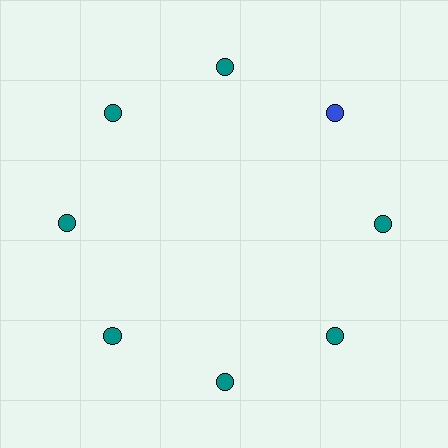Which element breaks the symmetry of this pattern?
The blue circle at roughly the 2 o'clock position breaks the symmetry. All other shapes are teal circles.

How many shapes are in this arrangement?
There are 8 shapes arranged in a ring pattern.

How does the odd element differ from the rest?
It has a different color: blue instead of teal.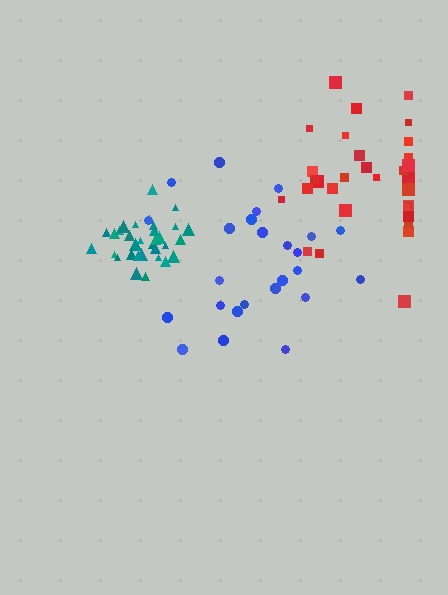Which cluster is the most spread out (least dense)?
Blue.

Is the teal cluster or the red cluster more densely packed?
Teal.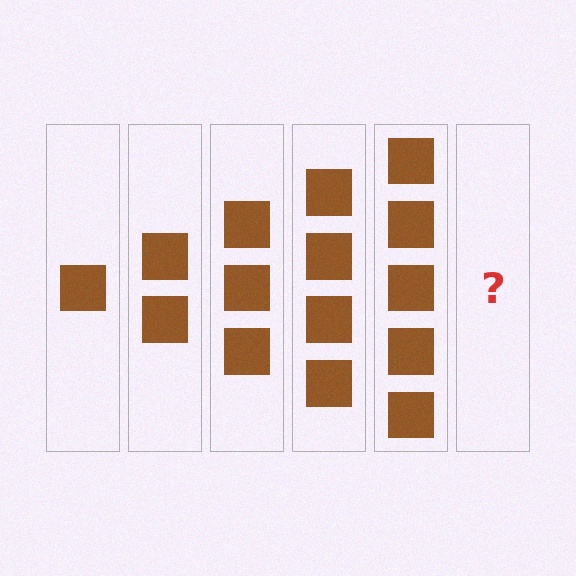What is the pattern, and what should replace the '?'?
The pattern is that each step adds one more square. The '?' should be 6 squares.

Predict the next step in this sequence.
The next step is 6 squares.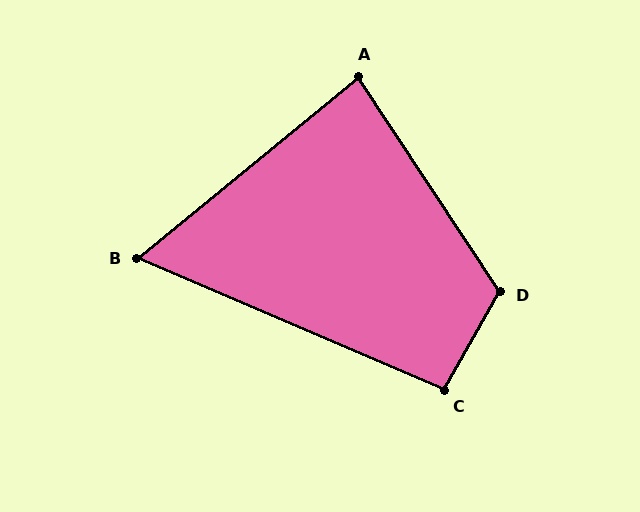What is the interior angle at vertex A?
Approximately 84 degrees (acute).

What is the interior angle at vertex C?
Approximately 96 degrees (obtuse).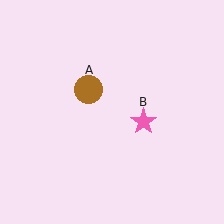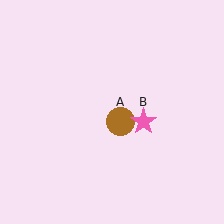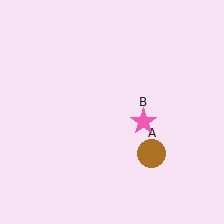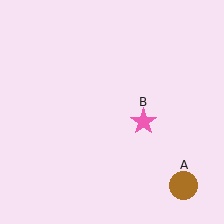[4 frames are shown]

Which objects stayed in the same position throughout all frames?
Pink star (object B) remained stationary.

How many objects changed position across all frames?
1 object changed position: brown circle (object A).